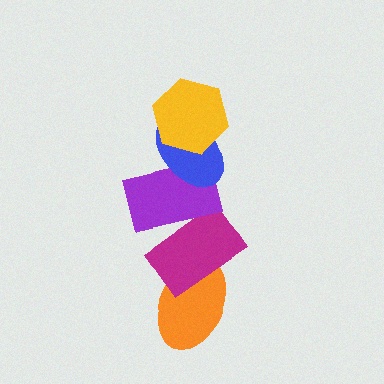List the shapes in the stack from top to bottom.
From top to bottom: the yellow hexagon, the blue ellipse, the purple rectangle, the magenta rectangle, the orange ellipse.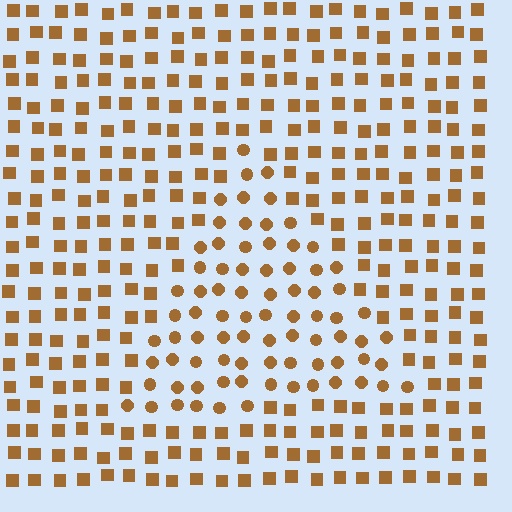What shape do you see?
I see a triangle.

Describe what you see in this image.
The image is filled with small brown elements arranged in a uniform grid. A triangle-shaped region contains circles, while the surrounding area contains squares. The boundary is defined purely by the change in element shape.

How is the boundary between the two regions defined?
The boundary is defined by a change in element shape: circles inside vs. squares outside. All elements share the same color and spacing.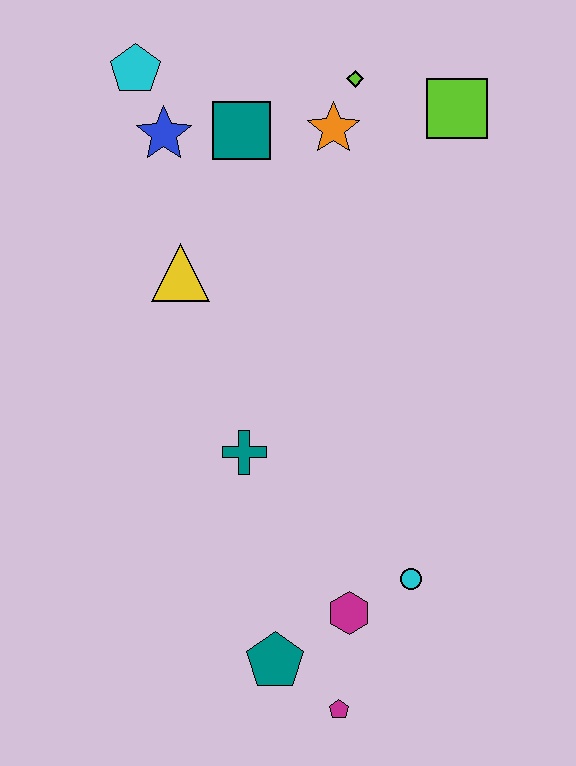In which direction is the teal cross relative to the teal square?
The teal cross is below the teal square.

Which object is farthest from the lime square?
The magenta pentagon is farthest from the lime square.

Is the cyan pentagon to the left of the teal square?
Yes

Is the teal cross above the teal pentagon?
Yes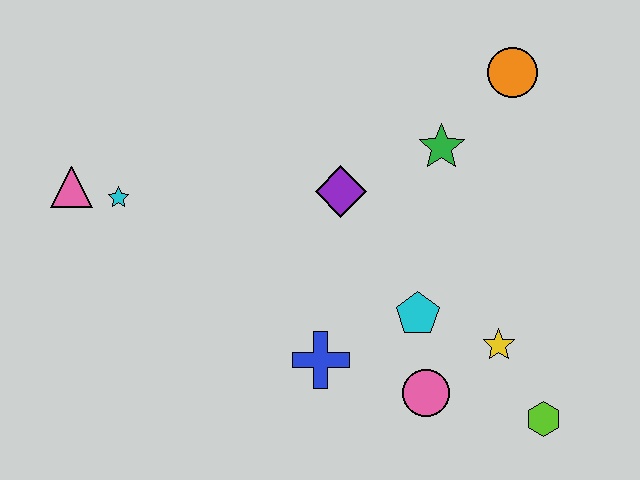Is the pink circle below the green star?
Yes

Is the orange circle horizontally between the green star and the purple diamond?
No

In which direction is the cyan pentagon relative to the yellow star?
The cyan pentagon is to the left of the yellow star.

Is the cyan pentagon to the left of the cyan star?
No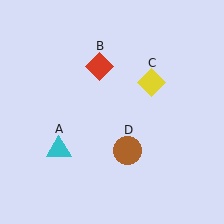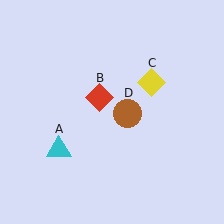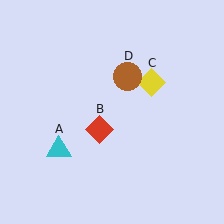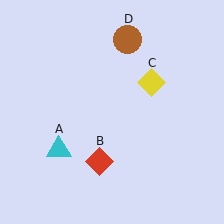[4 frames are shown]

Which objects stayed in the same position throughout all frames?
Cyan triangle (object A) and yellow diamond (object C) remained stationary.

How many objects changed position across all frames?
2 objects changed position: red diamond (object B), brown circle (object D).